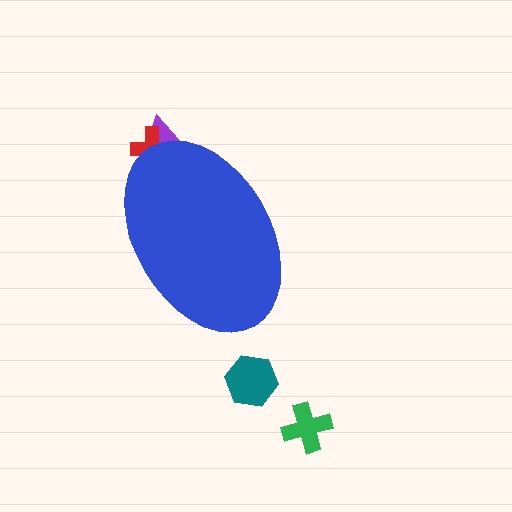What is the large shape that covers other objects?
A blue ellipse.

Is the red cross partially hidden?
Yes, the red cross is partially hidden behind the blue ellipse.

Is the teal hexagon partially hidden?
No, the teal hexagon is fully visible.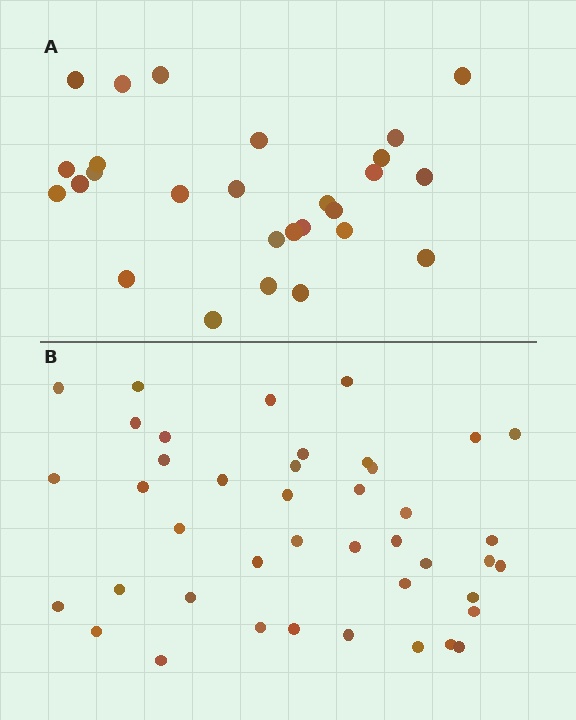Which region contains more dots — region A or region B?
Region B (the bottom region) has more dots.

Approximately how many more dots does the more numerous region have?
Region B has approximately 15 more dots than region A.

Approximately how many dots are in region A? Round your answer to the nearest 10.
About 30 dots. (The exact count is 27, which rounds to 30.)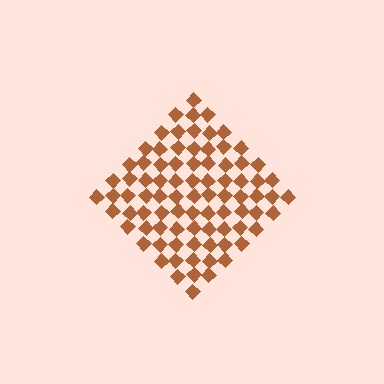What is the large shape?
The large shape is a diamond.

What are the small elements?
The small elements are diamonds.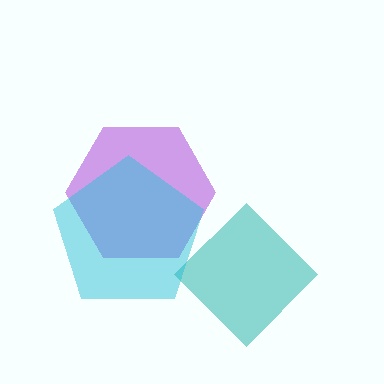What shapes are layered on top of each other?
The layered shapes are: a teal diamond, a purple hexagon, a cyan pentagon.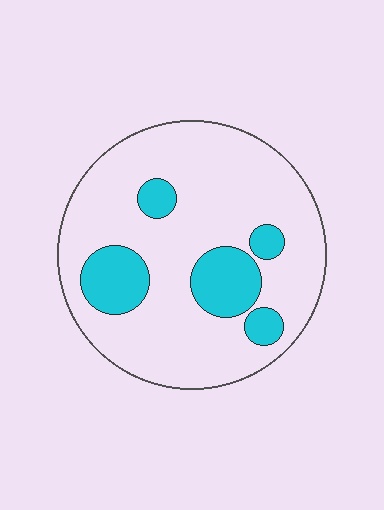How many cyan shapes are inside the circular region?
5.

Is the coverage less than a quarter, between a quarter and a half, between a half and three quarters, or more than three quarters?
Less than a quarter.